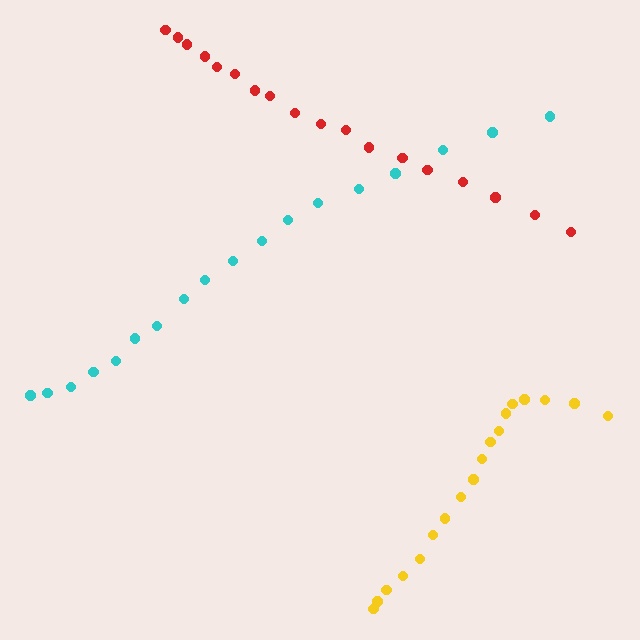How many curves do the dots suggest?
There are 3 distinct paths.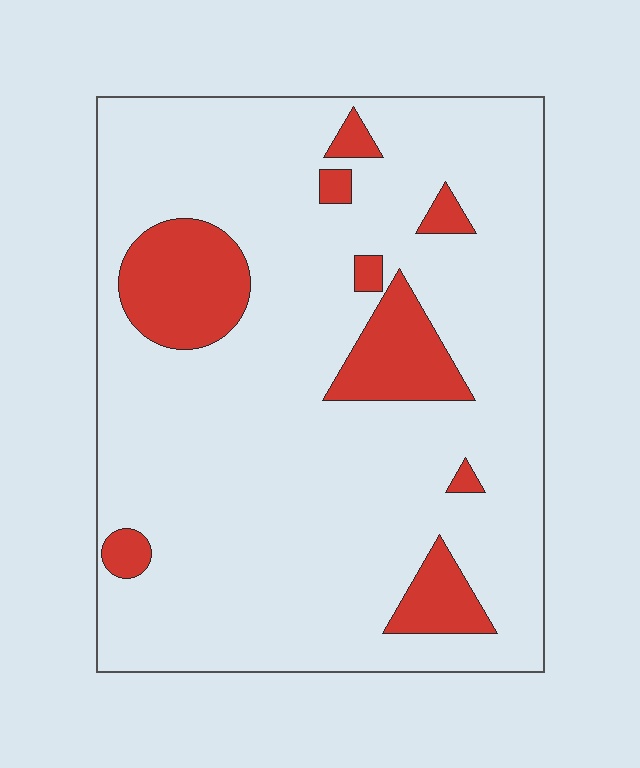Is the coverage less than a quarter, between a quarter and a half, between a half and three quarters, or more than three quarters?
Less than a quarter.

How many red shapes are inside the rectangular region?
9.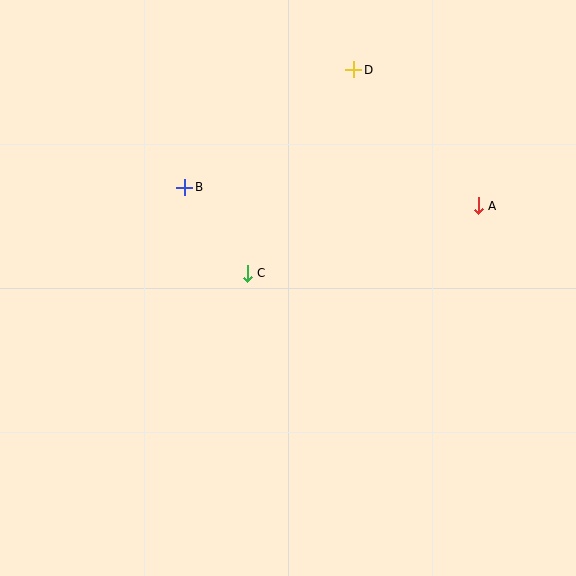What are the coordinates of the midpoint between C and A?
The midpoint between C and A is at (363, 240).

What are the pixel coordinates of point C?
Point C is at (247, 273).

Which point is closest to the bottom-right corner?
Point A is closest to the bottom-right corner.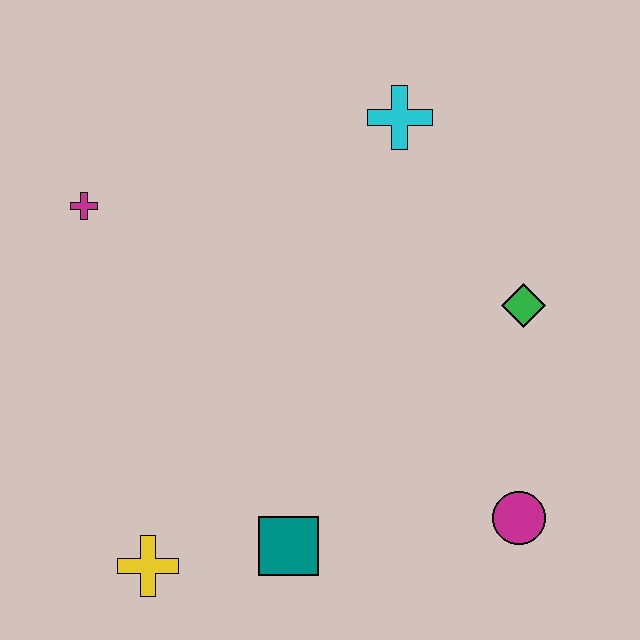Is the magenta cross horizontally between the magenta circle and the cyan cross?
No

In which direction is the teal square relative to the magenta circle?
The teal square is to the left of the magenta circle.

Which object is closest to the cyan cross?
The green diamond is closest to the cyan cross.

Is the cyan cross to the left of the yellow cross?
No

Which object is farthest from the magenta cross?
The magenta circle is farthest from the magenta cross.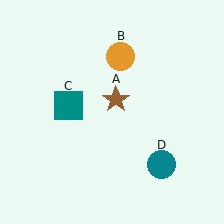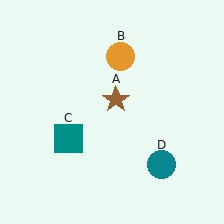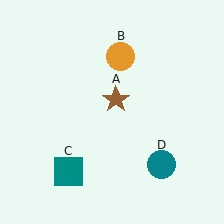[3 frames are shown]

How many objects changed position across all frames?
1 object changed position: teal square (object C).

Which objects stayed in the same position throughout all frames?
Brown star (object A) and orange circle (object B) and teal circle (object D) remained stationary.